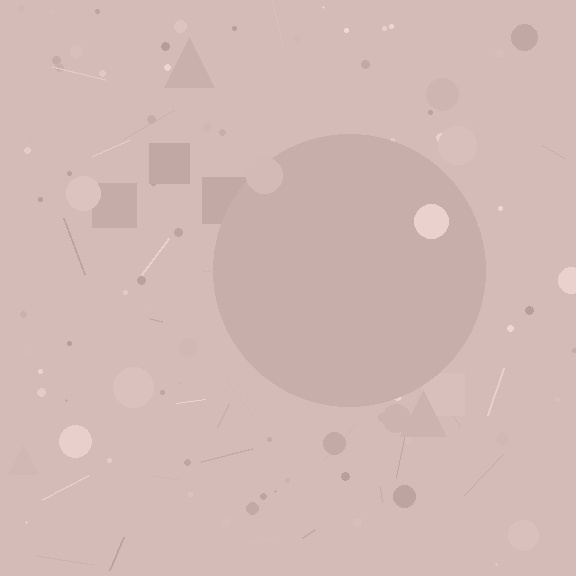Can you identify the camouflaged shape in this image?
The camouflaged shape is a circle.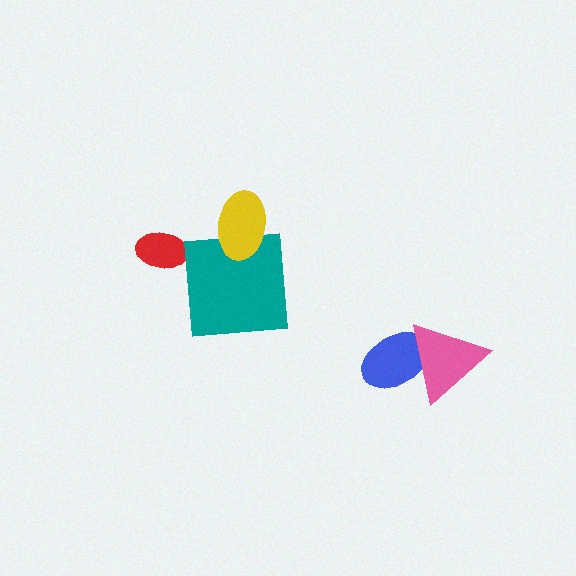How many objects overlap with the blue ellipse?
1 object overlaps with the blue ellipse.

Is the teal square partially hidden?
Yes, it is partially covered by another shape.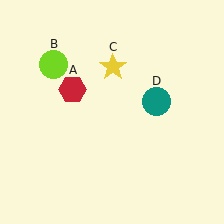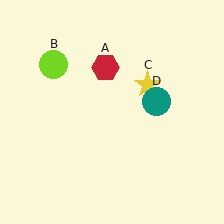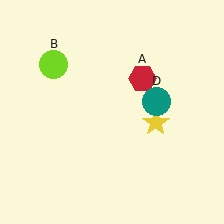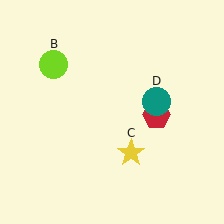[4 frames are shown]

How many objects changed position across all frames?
2 objects changed position: red hexagon (object A), yellow star (object C).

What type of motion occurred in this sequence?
The red hexagon (object A), yellow star (object C) rotated clockwise around the center of the scene.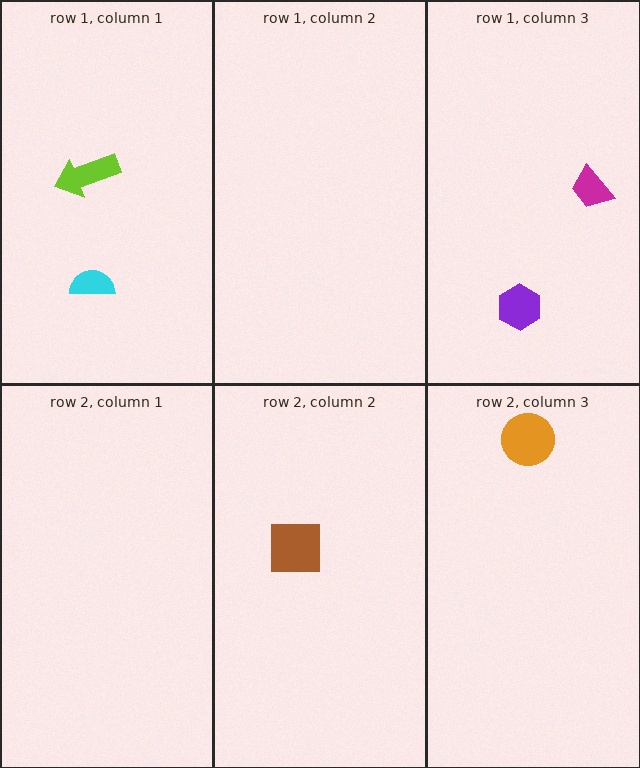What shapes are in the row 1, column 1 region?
The lime arrow, the cyan semicircle.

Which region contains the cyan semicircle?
The row 1, column 1 region.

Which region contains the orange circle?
The row 2, column 3 region.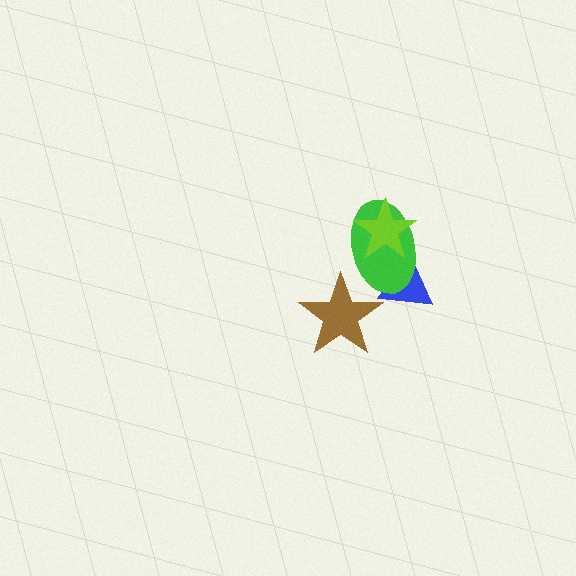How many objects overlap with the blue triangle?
1 object overlaps with the blue triangle.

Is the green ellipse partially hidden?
Yes, it is partially covered by another shape.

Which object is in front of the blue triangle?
The green ellipse is in front of the blue triangle.